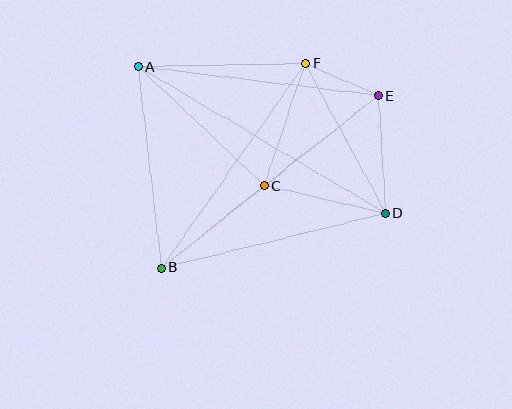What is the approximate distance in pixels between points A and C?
The distance between A and C is approximately 174 pixels.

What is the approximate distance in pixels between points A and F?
The distance between A and F is approximately 168 pixels.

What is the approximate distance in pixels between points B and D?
The distance between B and D is approximately 231 pixels.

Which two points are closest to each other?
Points E and F are closest to each other.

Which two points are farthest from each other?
Points A and D are farthest from each other.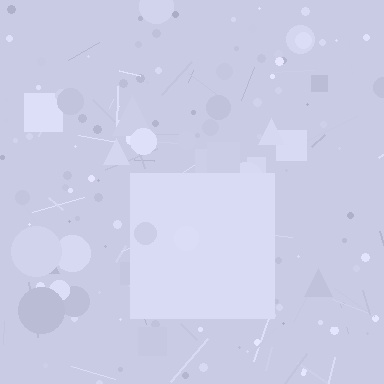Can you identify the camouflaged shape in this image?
The camouflaged shape is a square.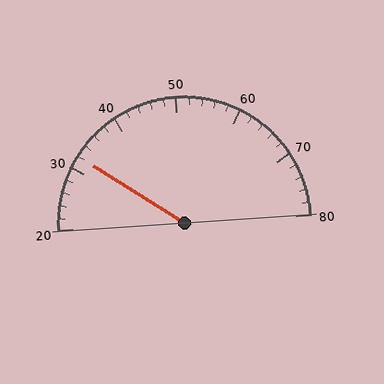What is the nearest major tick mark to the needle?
The nearest major tick mark is 30.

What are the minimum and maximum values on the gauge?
The gauge ranges from 20 to 80.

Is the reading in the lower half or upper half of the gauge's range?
The reading is in the lower half of the range (20 to 80).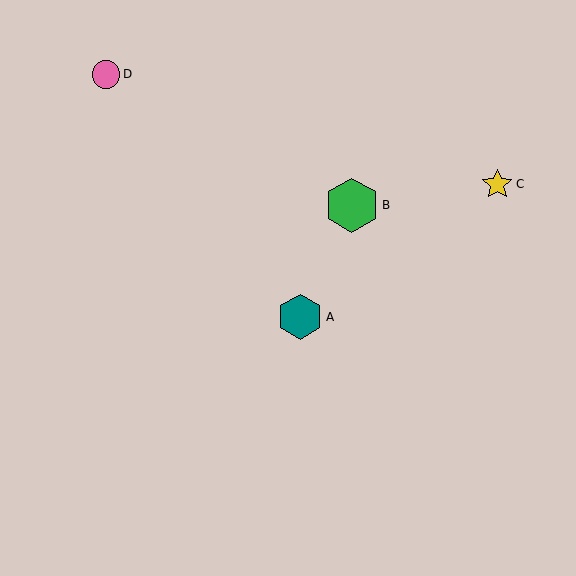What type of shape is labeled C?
Shape C is a yellow star.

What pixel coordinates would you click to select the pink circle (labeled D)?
Click at (106, 74) to select the pink circle D.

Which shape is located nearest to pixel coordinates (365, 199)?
The green hexagon (labeled B) at (352, 205) is nearest to that location.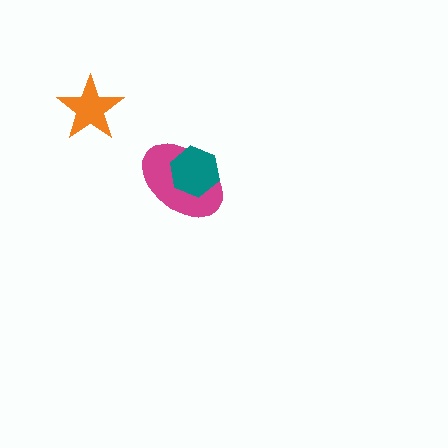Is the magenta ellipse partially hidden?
Yes, it is partially covered by another shape.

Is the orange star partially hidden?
No, no other shape covers it.